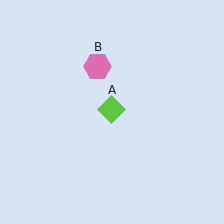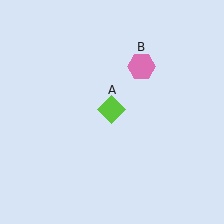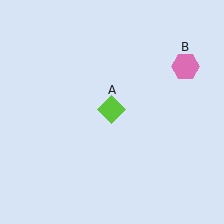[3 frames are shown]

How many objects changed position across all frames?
1 object changed position: pink hexagon (object B).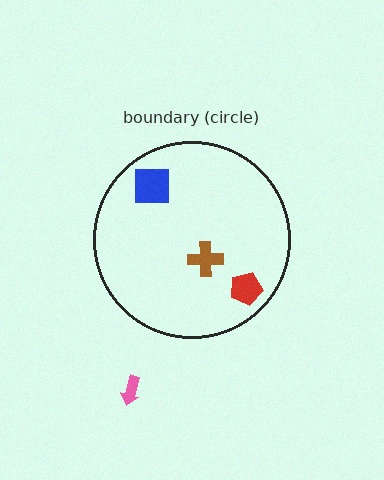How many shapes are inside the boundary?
3 inside, 1 outside.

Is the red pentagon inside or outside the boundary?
Inside.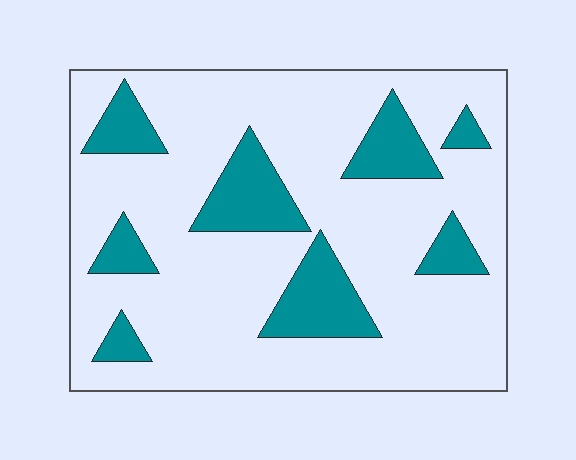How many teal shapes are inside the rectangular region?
8.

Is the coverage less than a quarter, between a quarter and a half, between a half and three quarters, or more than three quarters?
Less than a quarter.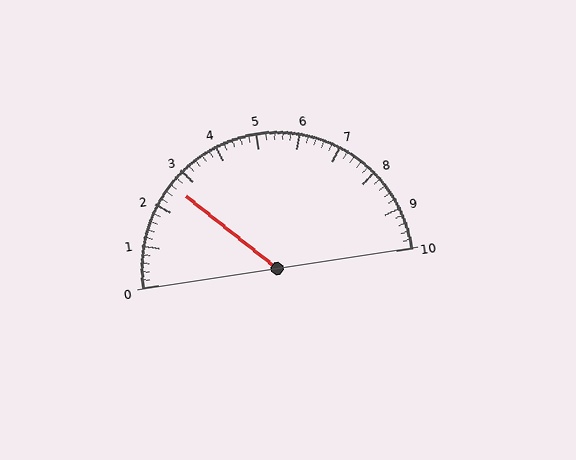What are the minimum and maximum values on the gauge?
The gauge ranges from 0 to 10.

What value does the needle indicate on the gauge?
The needle indicates approximately 2.6.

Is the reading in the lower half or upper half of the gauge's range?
The reading is in the lower half of the range (0 to 10).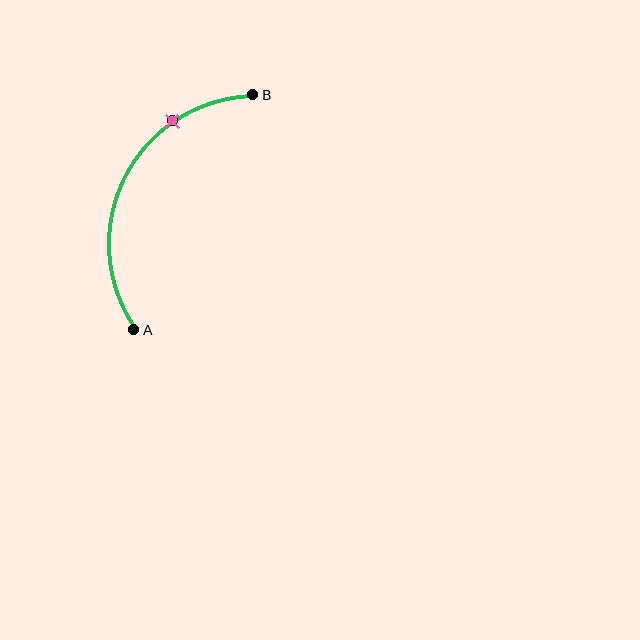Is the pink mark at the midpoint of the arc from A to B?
No. The pink mark lies on the arc but is closer to endpoint B. The arc midpoint would be at the point on the curve equidistant along the arc from both A and B.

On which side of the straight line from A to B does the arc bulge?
The arc bulges to the left of the straight line connecting A and B.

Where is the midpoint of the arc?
The arc midpoint is the point on the curve farthest from the straight line joining A and B. It sits to the left of that line.